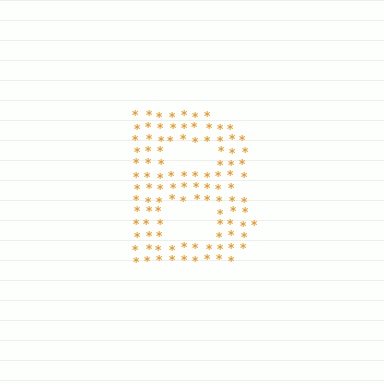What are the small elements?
The small elements are asterisks.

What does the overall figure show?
The overall figure shows the letter B.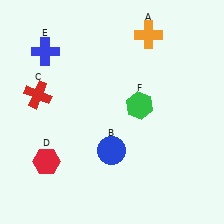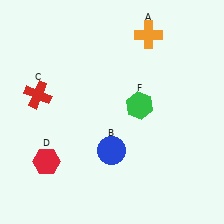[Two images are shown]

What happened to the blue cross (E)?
The blue cross (E) was removed in Image 2. It was in the top-left area of Image 1.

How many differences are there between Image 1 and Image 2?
There is 1 difference between the two images.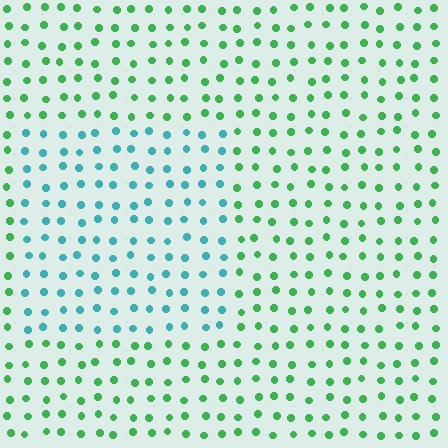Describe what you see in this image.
The image is filled with small green elements in a uniform arrangement. A rectangle-shaped region is visible where the elements are tinted to a slightly different hue, forming a subtle color boundary.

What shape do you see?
I see a rectangle.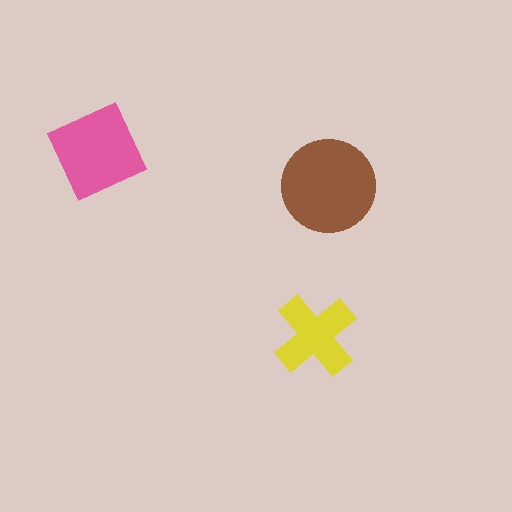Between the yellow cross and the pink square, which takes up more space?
The pink square.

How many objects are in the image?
There are 3 objects in the image.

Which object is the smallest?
The yellow cross.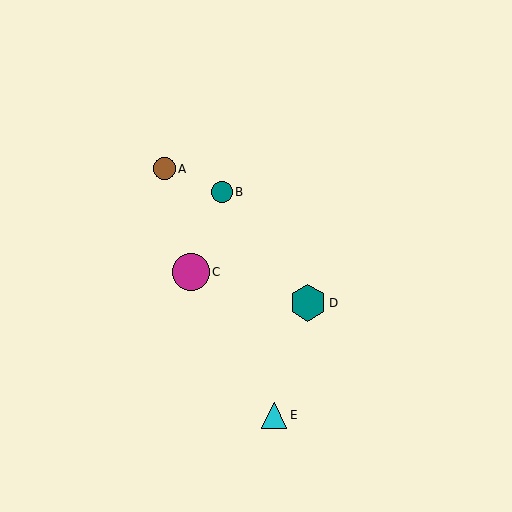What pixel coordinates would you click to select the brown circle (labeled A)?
Click at (164, 169) to select the brown circle A.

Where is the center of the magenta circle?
The center of the magenta circle is at (191, 272).